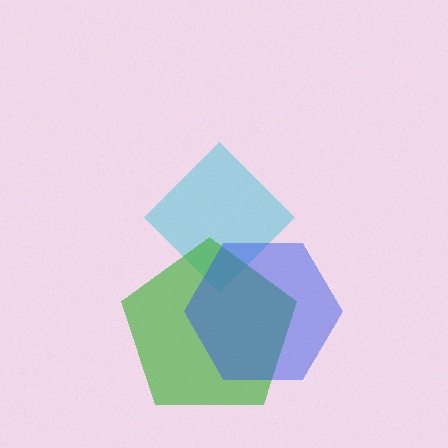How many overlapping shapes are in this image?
There are 3 overlapping shapes in the image.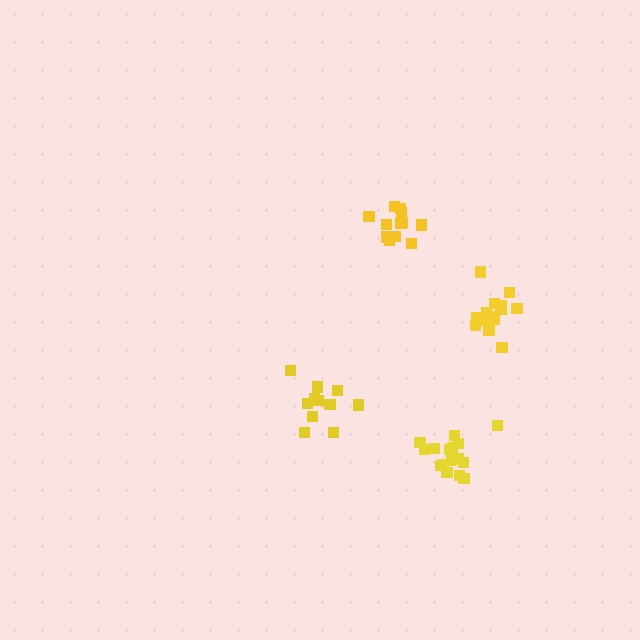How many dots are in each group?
Group 1: 16 dots, Group 2: 15 dots, Group 3: 12 dots, Group 4: 11 dots (54 total).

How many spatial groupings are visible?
There are 4 spatial groupings.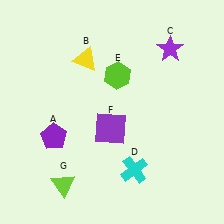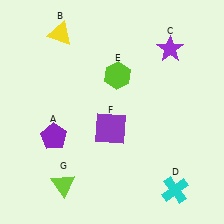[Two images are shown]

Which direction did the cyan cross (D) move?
The cyan cross (D) moved right.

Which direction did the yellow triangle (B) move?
The yellow triangle (B) moved left.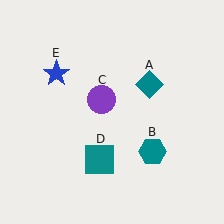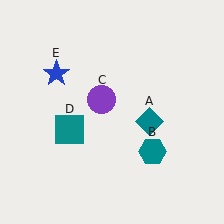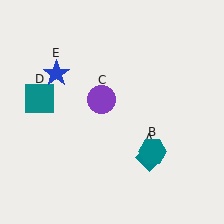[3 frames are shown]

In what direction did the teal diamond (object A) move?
The teal diamond (object A) moved down.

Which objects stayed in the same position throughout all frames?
Teal hexagon (object B) and purple circle (object C) and blue star (object E) remained stationary.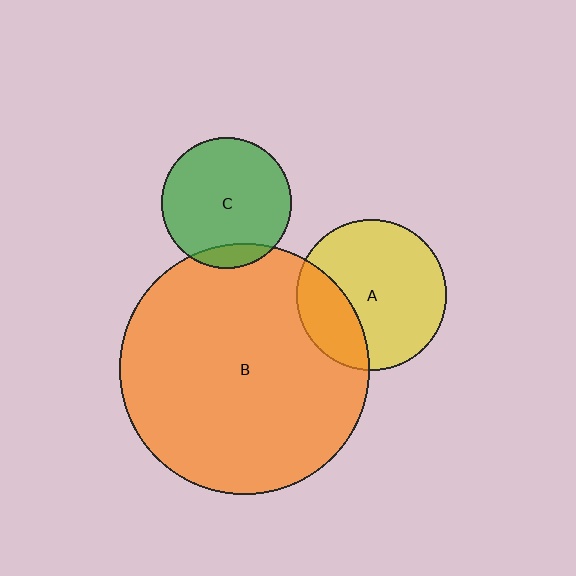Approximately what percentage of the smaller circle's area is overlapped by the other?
Approximately 25%.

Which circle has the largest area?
Circle B (orange).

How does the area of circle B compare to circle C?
Approximately 3.7 times.